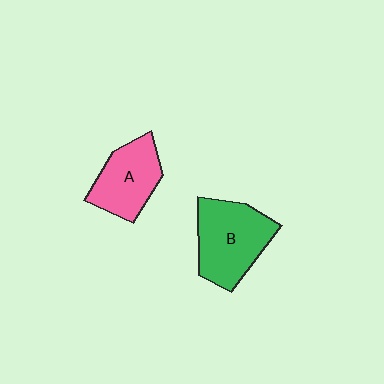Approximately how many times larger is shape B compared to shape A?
Approximately 1.3 times.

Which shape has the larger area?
Shape B (green).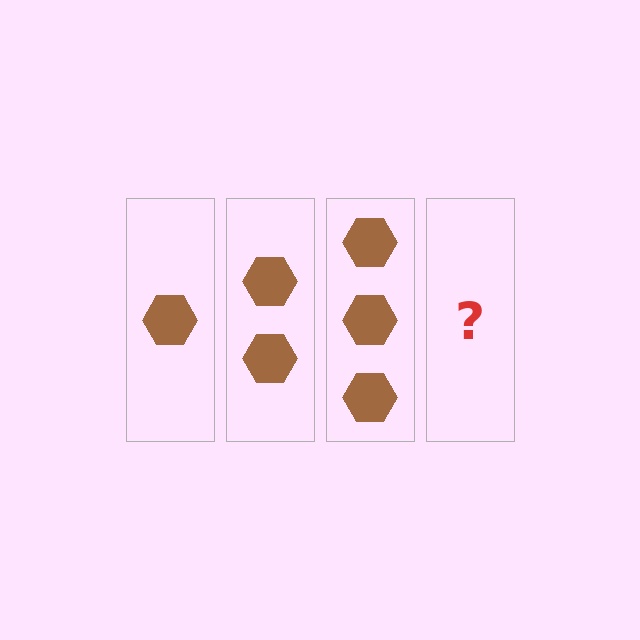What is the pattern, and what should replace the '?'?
The pattern is that each step adds one more hexagon. The '?' should be 4 hexagons.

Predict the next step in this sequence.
The next step is 4 hexagons.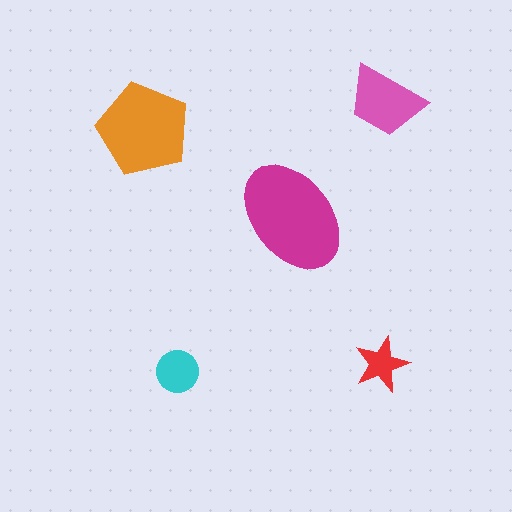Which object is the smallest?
The red star.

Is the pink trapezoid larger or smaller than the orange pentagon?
Smaller.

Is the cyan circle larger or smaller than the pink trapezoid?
Smaller.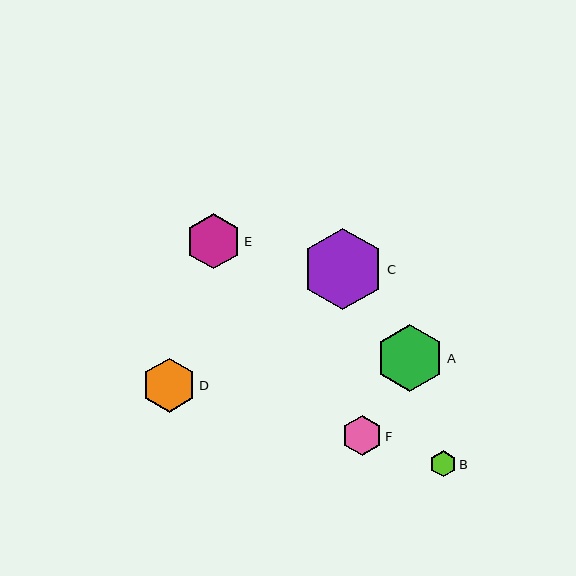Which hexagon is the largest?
Hexagon C is the largest with a size of approximately 82 pixels.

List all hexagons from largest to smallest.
From largest to smallest: C, A, E, D, F, B.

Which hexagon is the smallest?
Hexagon B is the smallest with a size of approximately 26 pixels.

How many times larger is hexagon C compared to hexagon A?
Hexagon C is approximately 1.2 times the size of hexagon A.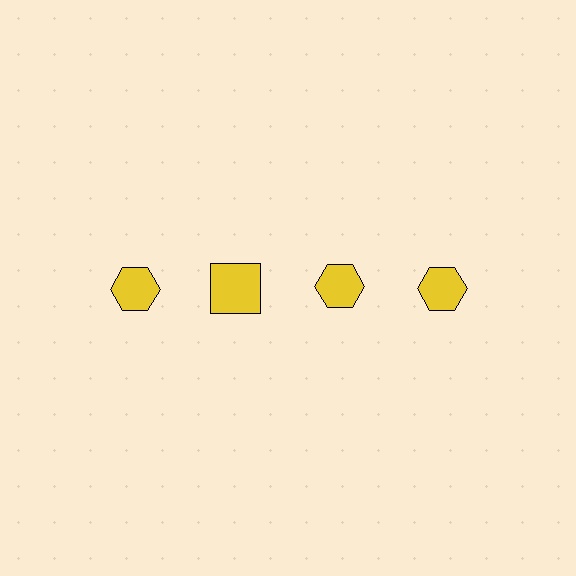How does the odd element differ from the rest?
It has a different shape: square instead of hexagon.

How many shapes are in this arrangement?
There are 4 shapes arranged in a grid pattern.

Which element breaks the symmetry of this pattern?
The yellow square in the top row, second from left column breaks the symmetry. All other shapes are yellow hexagons.